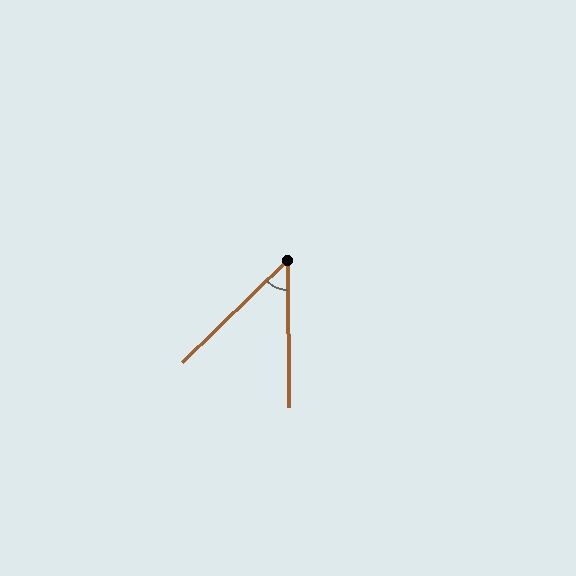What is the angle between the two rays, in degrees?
Approximately 46 degrees.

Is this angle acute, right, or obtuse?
It is acute.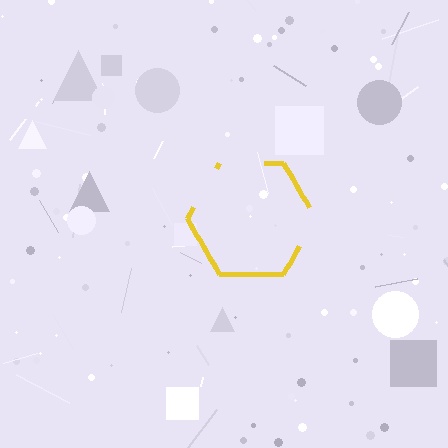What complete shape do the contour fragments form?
The contour fragments form a hexagon.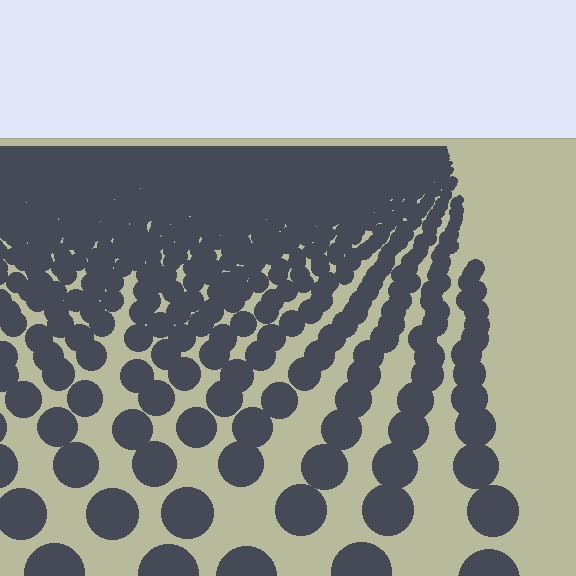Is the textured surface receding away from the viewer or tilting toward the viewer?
The surface is receding away from the viewer. Texture elements get smaller and denser toward the top.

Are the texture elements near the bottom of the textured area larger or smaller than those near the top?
Larger. Near the bottom, elements are closer to the viewer and appear at a bigger on-screen size.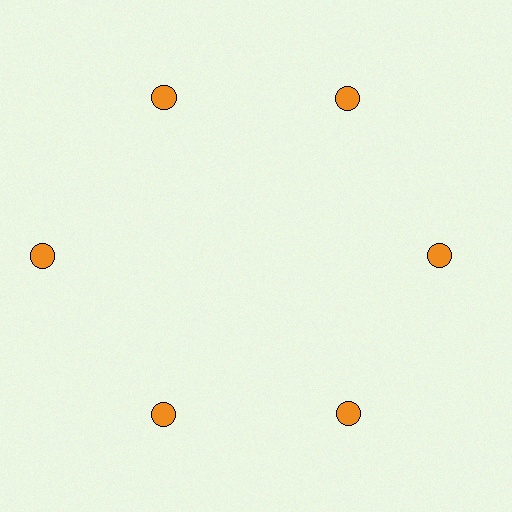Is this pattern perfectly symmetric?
No. The 6 orange circles are arranged in a ring, but one element near the 9 o'clock position is pushed outward from the center, breaking the 6-fold rotational symmetry.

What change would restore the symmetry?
The symmetry would be restored by moving it inward, back onto the ring so that all 6 circles sit at equal angles and equal distance from the center.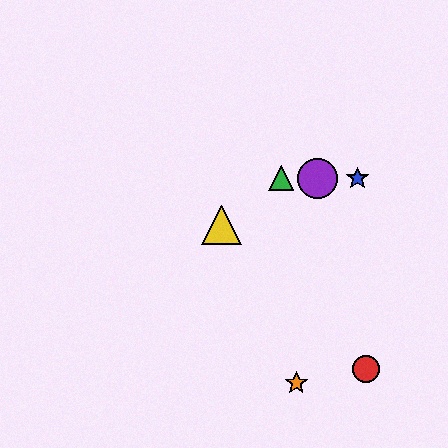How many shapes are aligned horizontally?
3 shapes (the blue star, the green triangle, the purple circle) are aligned horizontally.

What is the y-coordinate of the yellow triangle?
The yellow triangle is at y≈225.